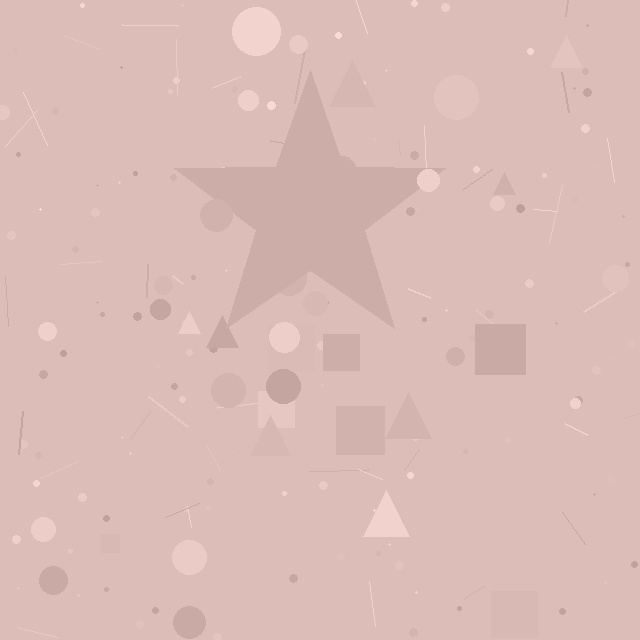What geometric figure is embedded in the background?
A star is embedded in the background.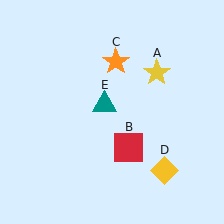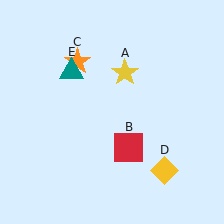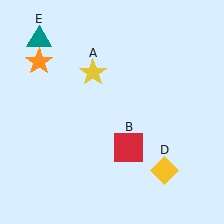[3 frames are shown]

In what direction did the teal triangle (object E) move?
The teal triangle (object E) moved up and to the left.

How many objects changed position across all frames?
3 objects changed position: yellow star (object A), orange star (object C), teal triangle (object E).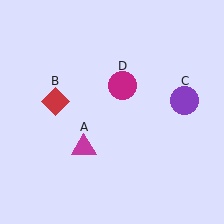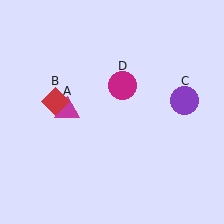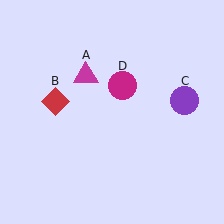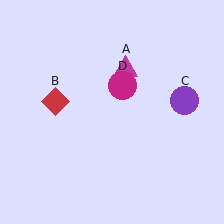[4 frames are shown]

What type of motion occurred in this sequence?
The magenta triangle (object A) rotated clockwise around the center of the scene.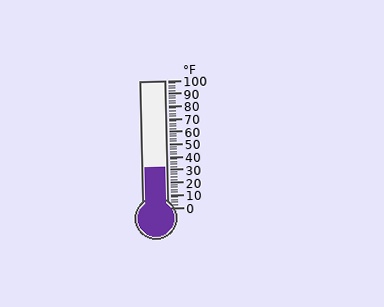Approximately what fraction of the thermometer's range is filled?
The thermometer is filled to approximately 30% of its range.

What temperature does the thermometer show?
The thermometer shows approximately 32°F.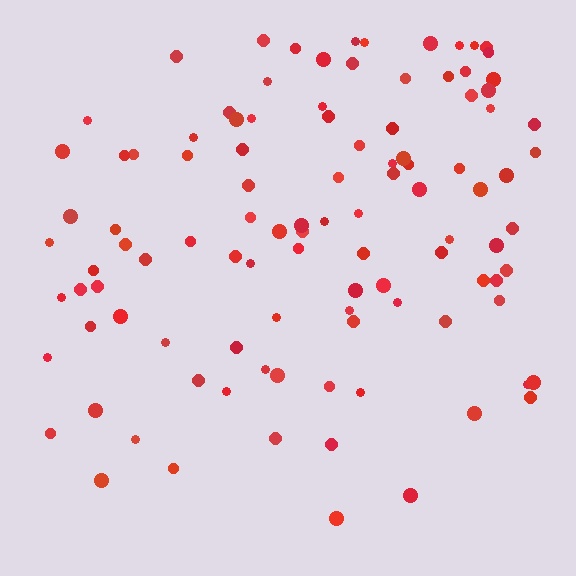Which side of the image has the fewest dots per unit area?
The bottom.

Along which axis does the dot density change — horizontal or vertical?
Vertical.